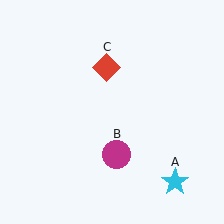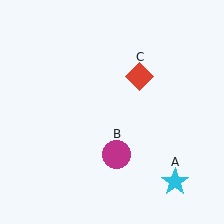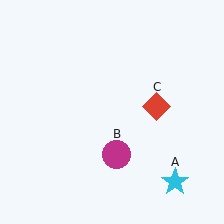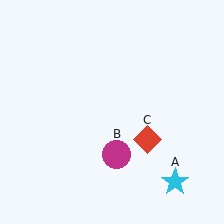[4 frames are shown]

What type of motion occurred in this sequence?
The red diamond (object C) rotated clockwise around the center of the scene.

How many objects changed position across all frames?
1 object changed position: red diamond (object C).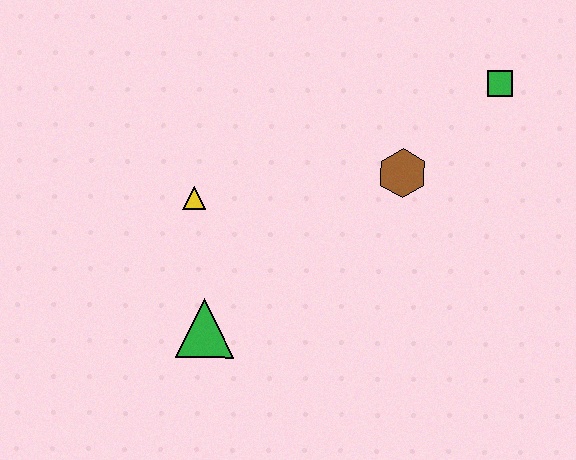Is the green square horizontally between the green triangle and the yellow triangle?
No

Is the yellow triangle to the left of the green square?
Yes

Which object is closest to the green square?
The brown hexagon is closest to the green square.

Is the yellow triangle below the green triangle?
No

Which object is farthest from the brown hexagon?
The green triangle is farthest from the brown hexagon.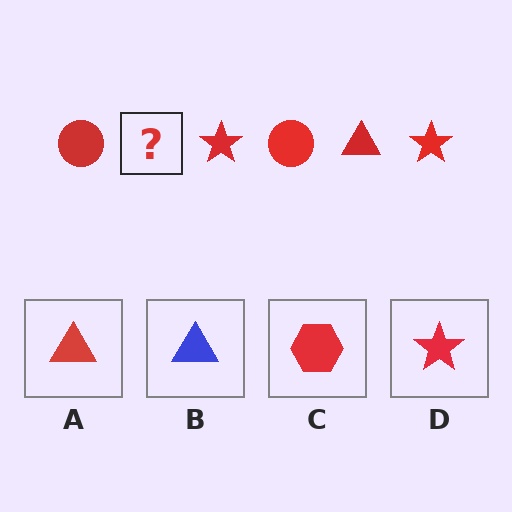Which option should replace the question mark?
Option A.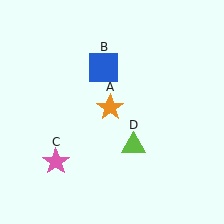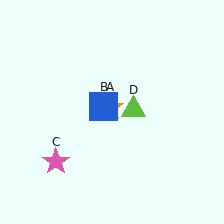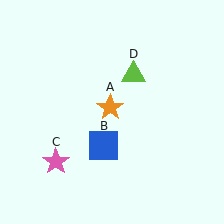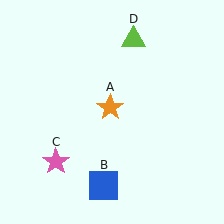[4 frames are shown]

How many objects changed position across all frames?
2 objects changed position: blue square (object B), lime triangle (object D).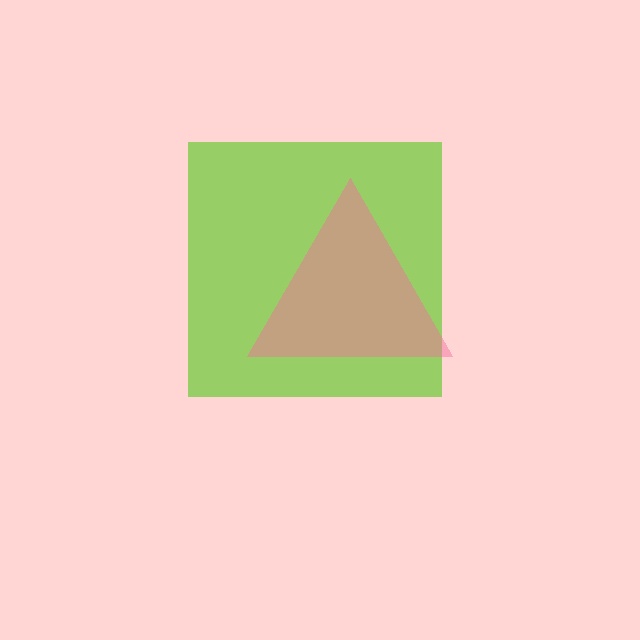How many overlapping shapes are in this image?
There are 2 overlapping shapes in the image.